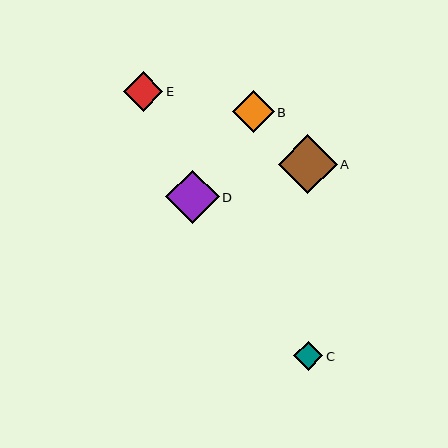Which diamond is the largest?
Diamond A is the largest with a size of approximately 59 pixels.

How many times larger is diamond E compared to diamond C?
Diamond E is approximately 1.4 times the size of diamond C.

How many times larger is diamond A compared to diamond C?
Diamond A is approximately 2.0 times the size of diamond C.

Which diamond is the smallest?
Diamond C is the smallest with a size of approximately 29 pixels.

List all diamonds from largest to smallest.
From largest to smallest: A, D, B, E, C.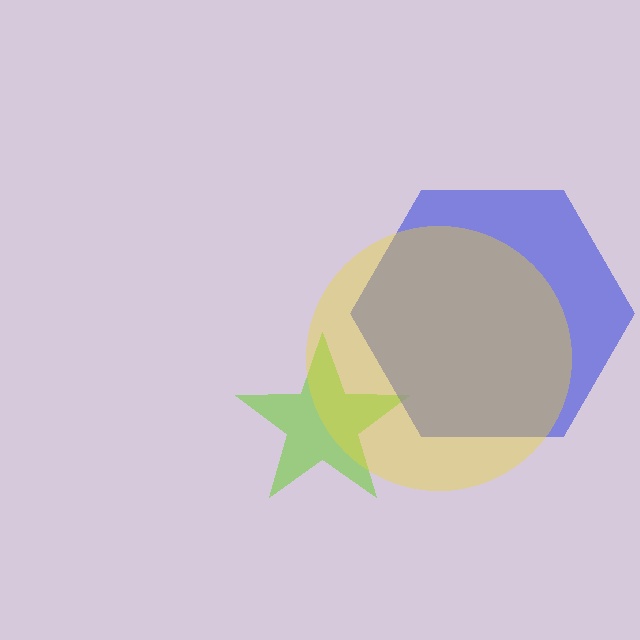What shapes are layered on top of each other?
The layered shapes are: a lime star, a blue hexagon, a yellow circle.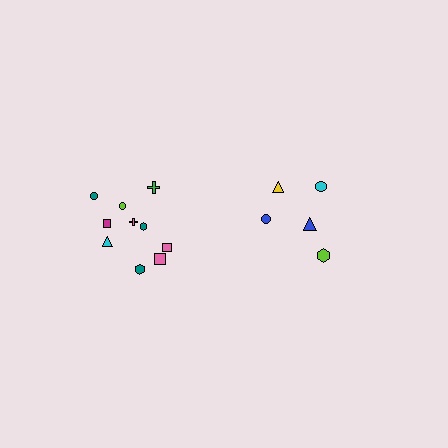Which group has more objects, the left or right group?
The left group.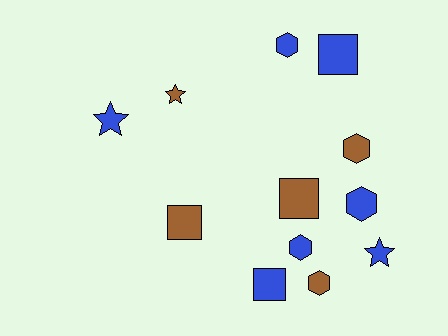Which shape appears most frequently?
Hexagon, with 5 objects.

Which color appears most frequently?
Blue, with 7 objects.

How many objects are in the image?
There are 12 objects.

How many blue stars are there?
There are 2 blue stars.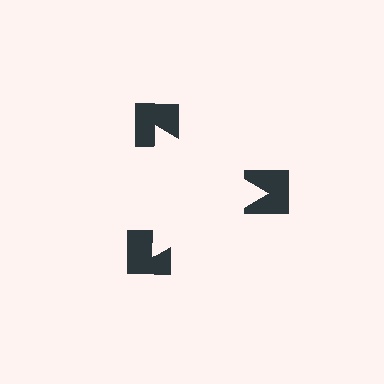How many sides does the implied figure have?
3 sides.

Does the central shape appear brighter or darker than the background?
It typically appears slightly brighter than the background, even though no actual brightness change is drawn.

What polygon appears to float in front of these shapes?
An illusory triangle — its edges are inferred from the aligned wedge cuts in the notched squares, not physically drawn.